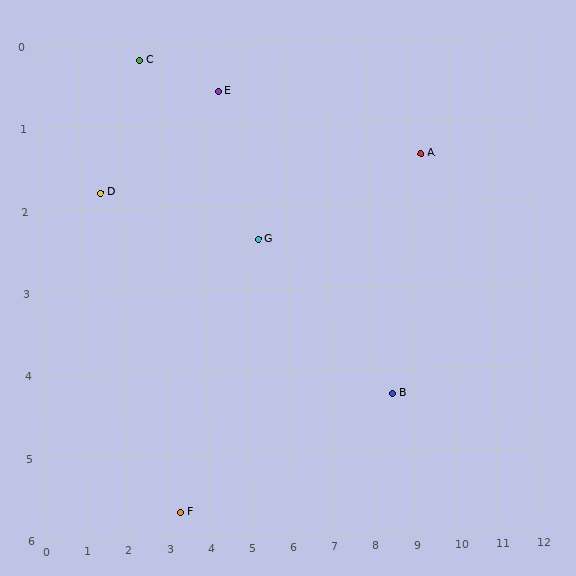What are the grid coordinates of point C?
Point C is at approximately (2.5, 0.2).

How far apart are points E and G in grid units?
Points E and G are about 2.0 grid units apart.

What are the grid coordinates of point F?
Point F is at approximately (3.3, 5.7).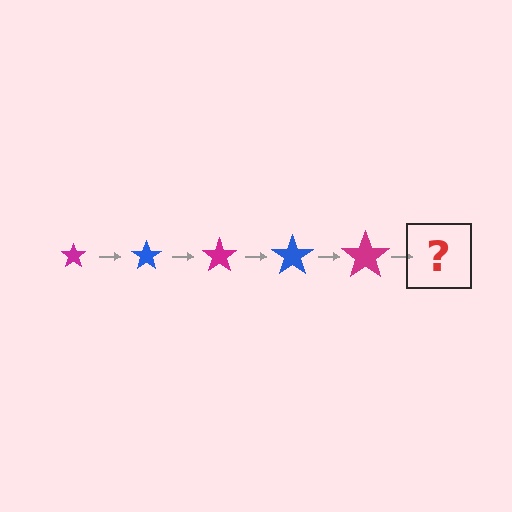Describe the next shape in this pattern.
It should be a blue star, larger than the previous one.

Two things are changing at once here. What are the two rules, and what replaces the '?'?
The two rules are that the star grows larger each step and the color cycles through magenta and blue. The '?' should be a blue star, larger than the previous one.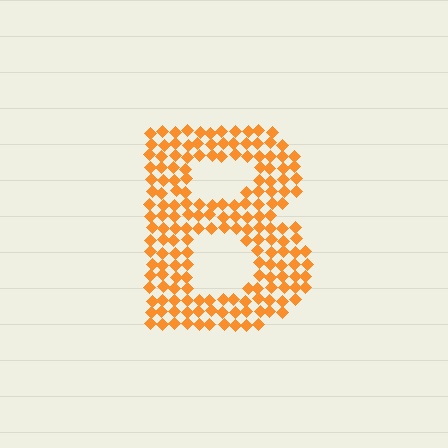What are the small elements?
The small elements are diamonds.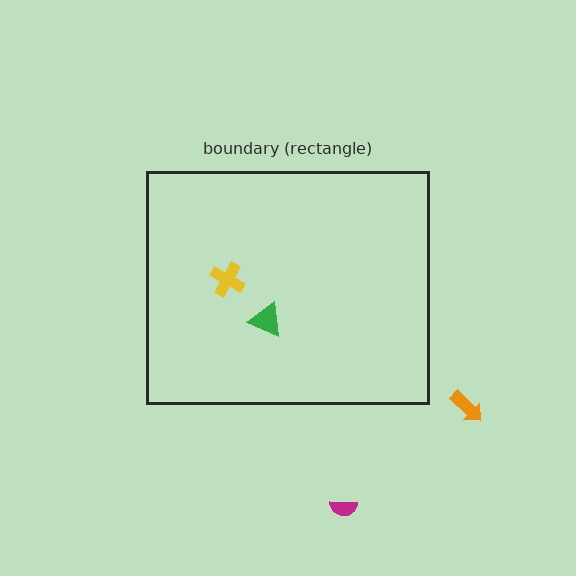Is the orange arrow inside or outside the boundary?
Outside.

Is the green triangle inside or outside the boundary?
Inside.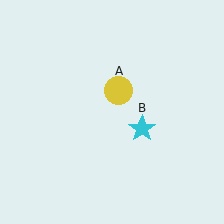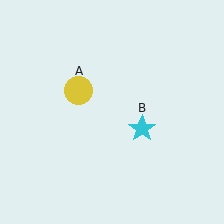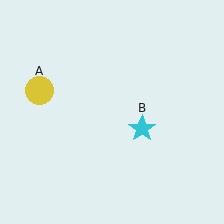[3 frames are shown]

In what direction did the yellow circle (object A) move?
The yellow circle (object A) moved left.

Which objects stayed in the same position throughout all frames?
Cyan star (object B) remained stationary.